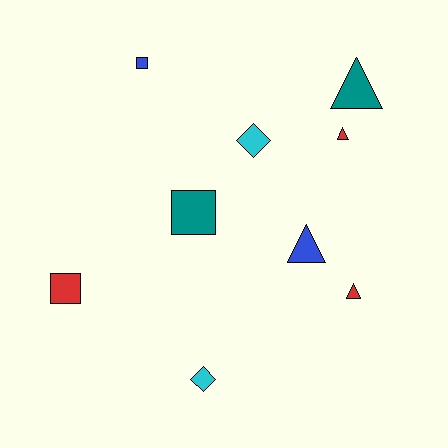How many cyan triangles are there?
There are no cyan triangles.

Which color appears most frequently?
Red, with 3 objects.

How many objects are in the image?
There are 9 objects.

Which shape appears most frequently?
Triangle, with 4 objects.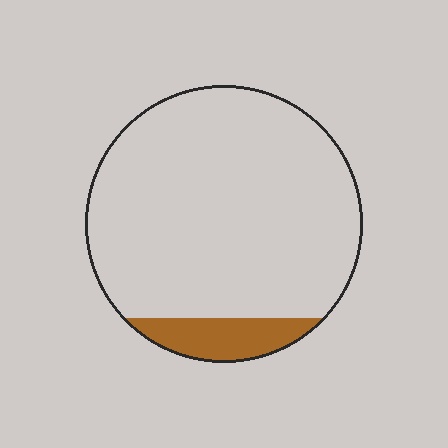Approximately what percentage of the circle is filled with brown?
Approximately 10%.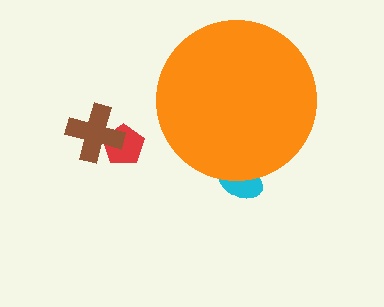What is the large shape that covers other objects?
An orange circle.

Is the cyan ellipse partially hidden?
Yes, the cyan ellipse is partially hidden behind the orange circle.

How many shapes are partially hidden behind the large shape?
1 shape is partially hidden.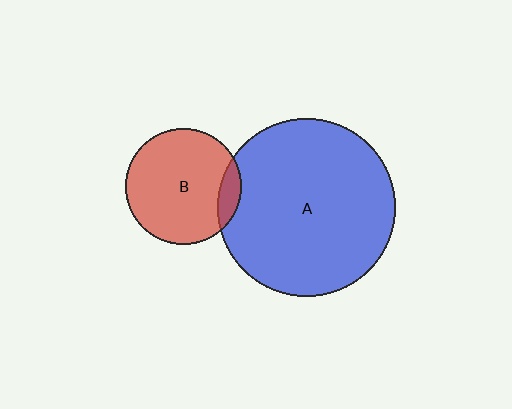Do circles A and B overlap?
Yes.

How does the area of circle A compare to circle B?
Approximately 2.4 times.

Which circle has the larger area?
Circle A (blue).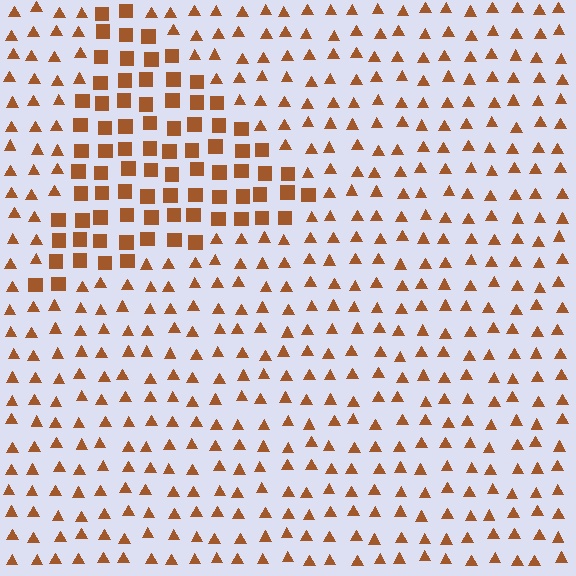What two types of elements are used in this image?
The image uses squares inside the triangle region and triangles outside it.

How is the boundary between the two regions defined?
The boundary is defined by a change in element shape: squares inside vs. triangles outside. All elements share the same color and spacing.